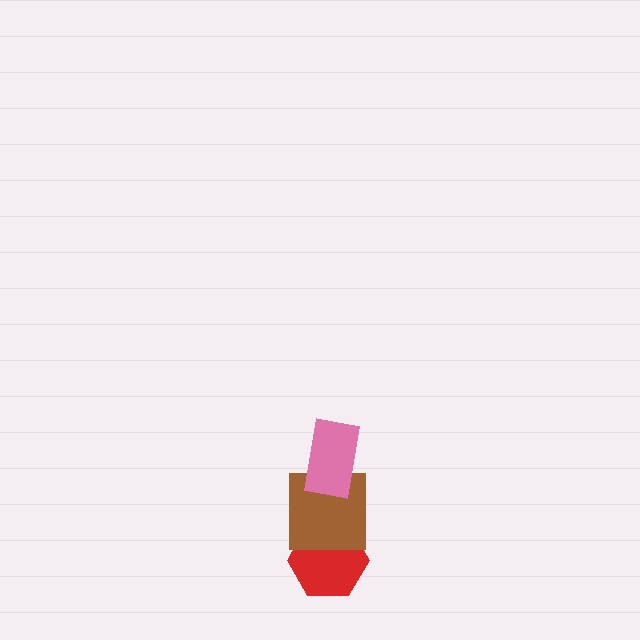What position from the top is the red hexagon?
The red hexagon is 3rd from the top.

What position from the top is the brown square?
The brown square is 2nd from the top.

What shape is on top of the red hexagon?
The brown square is on top of the red hexagon.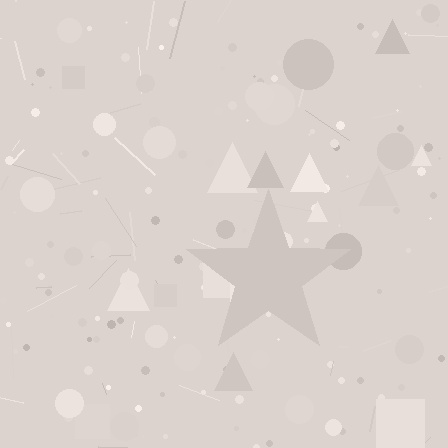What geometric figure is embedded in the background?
A star is embedded in the background.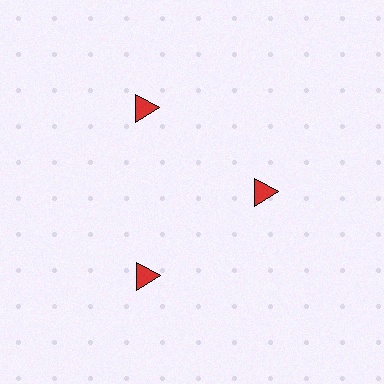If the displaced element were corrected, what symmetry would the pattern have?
It would have 3-fold rotational symmetry — the pattern would map onto itself every 120 degrees.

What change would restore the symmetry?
The symmetry would be restored by moving it outward, back onto the ring so that all 3 triangles sit at equal angles and equal distance from the center.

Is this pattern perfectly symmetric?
No. The 3 red triangles are arranged in a ring, but one element near the 3 o'clock position is pulled inward toward the center, breaking the 3-fold rotational symmetry.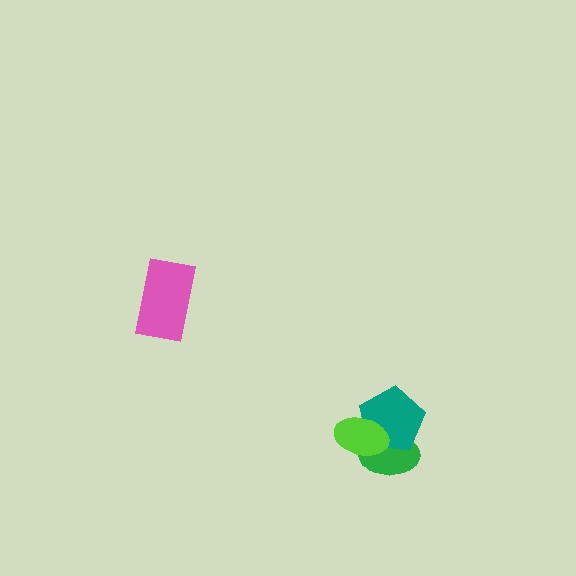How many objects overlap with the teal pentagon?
2 objects overlap with the teal pentagon.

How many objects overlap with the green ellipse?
2 objects overlap with the green ellipse.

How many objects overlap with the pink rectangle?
0 objects overlap with the pink rectangle.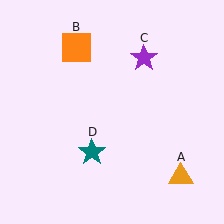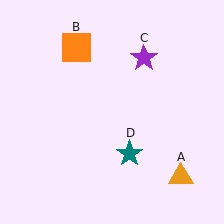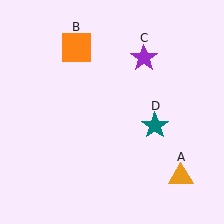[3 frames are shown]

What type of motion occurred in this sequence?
The teal star (object D) rotated counterclockwise around the center of the scene.